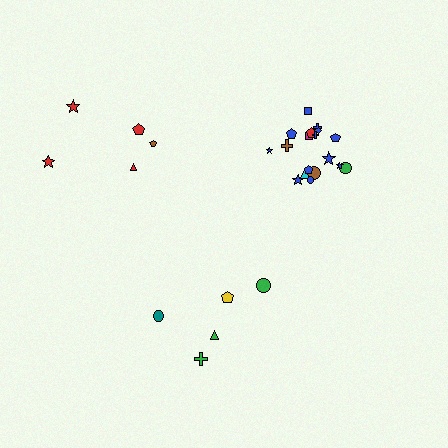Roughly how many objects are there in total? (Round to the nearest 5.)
Roughly 30 objects in total.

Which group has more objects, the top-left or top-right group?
The top-right group.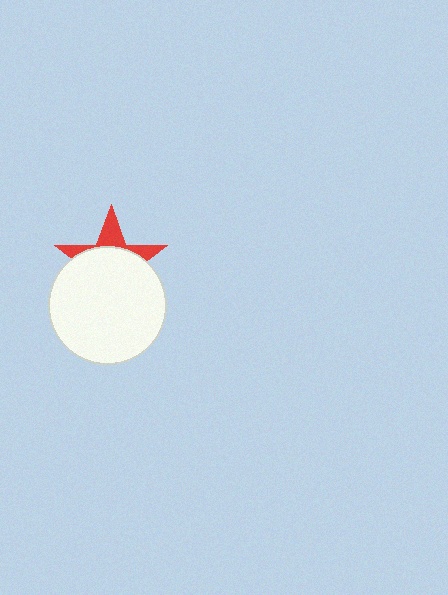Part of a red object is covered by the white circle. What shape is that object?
It is a star.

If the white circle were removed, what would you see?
You would see the complete red star.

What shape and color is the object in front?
The object in front is a white circle.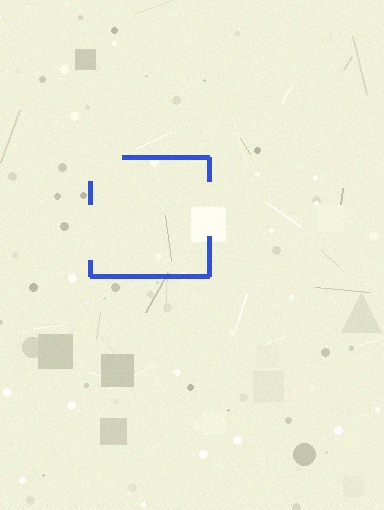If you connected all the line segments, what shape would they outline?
They would outline a square.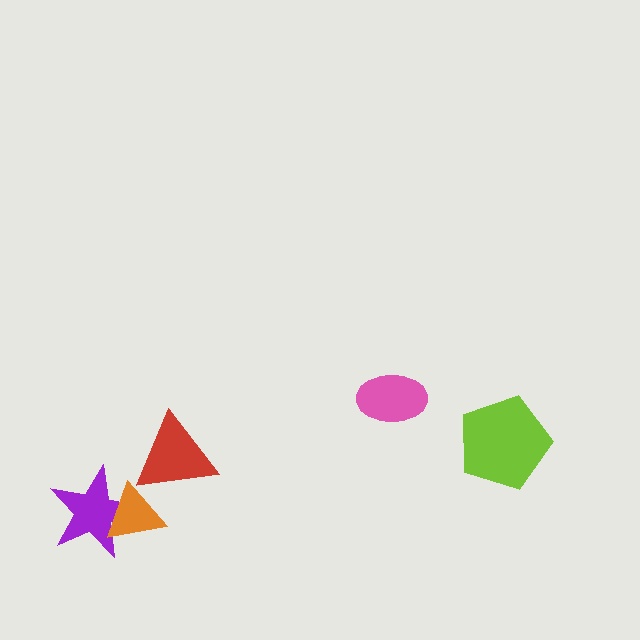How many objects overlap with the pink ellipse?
0 objects overlap with the pink ellipse.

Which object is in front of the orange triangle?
The red triangle is in front of the orange triangle.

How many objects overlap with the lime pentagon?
0 objects overlap with the lime pentagon.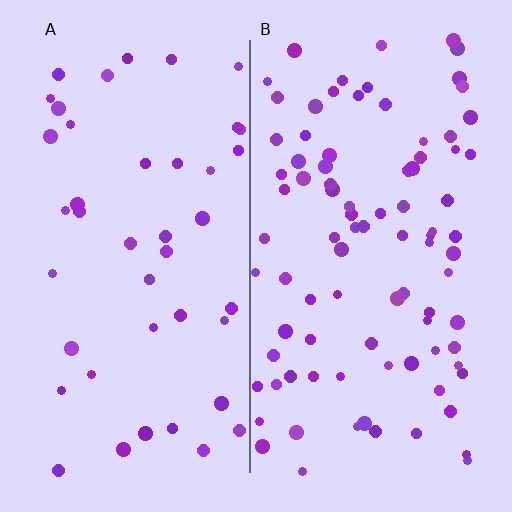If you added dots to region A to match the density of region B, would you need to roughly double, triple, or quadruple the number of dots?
Approximately double.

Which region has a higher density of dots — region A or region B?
B (the right).